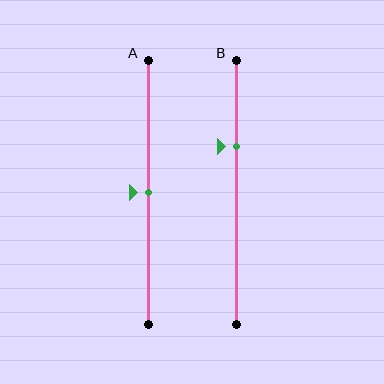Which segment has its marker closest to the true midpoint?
Segment A has its marker closest to the true midpoint.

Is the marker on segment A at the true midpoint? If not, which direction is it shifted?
Yes, the marker on segment A is at the true midpoint.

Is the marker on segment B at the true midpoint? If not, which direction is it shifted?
No, the marker on segment B is shifted upward by about 17% of the segment length.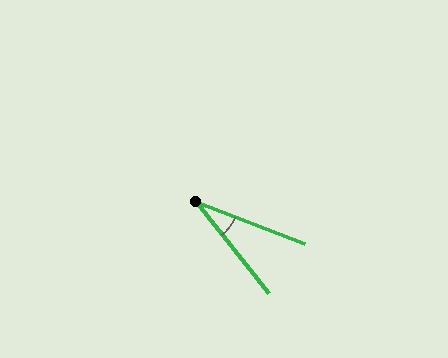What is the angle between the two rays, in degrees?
Approximately 31 degrees.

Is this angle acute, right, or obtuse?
It is acute.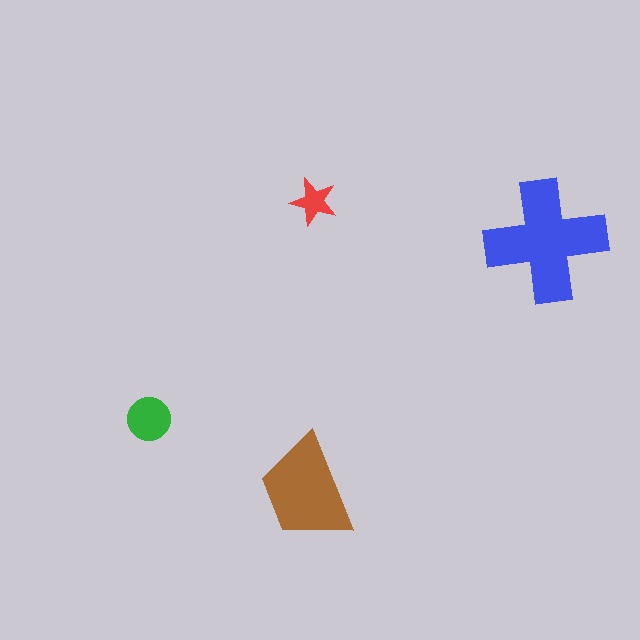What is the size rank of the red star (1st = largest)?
4th.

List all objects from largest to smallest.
The blue cross, the brown trapezoid, the green circle, the red star.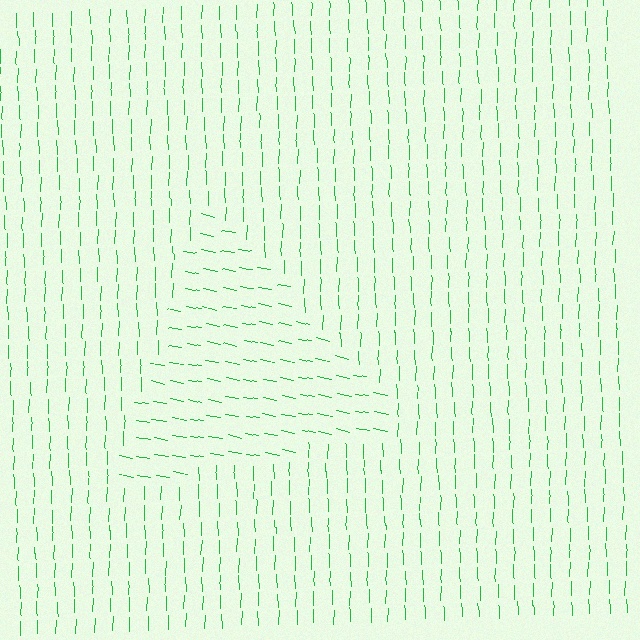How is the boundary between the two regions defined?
The boundary is defined purely by a change in line orientation (approximately 80 degrees difference). All lines are the same color and thickness.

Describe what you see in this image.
The image is filled with small green line segments. A triangle region in the image has lines oriented differently from the surrounding lines, creating a visible texture boundary.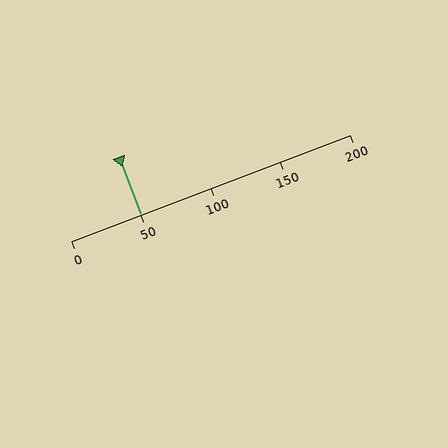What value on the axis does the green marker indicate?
The marker indicates approximately 50.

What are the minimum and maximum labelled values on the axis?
The axis runs from 0 to 200.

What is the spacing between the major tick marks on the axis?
The major ticks are spaced 50 apart.